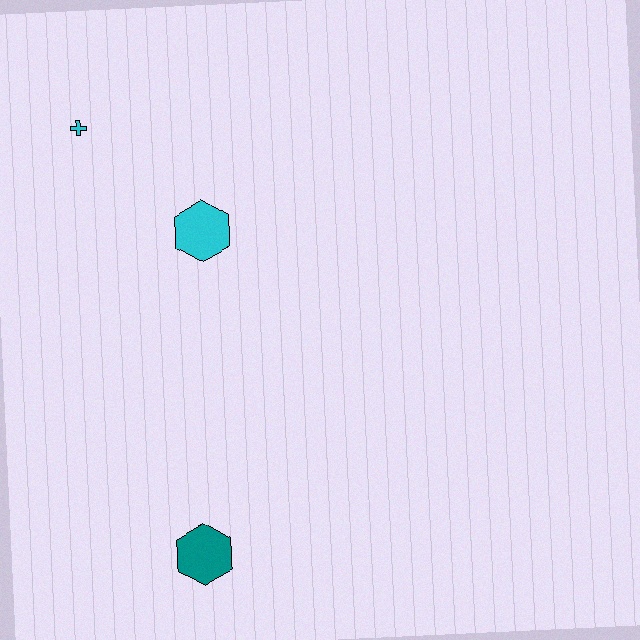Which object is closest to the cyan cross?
The cyan hexagon is closest to the cyan cross.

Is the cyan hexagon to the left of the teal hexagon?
No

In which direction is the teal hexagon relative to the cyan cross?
The teal hexagon is below the cyan cross.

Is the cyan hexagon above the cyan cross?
No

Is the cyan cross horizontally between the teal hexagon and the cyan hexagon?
No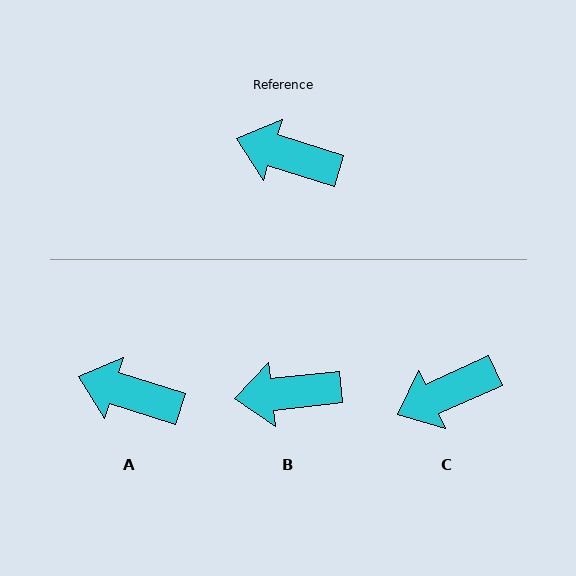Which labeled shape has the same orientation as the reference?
A.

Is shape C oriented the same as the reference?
No, it is off by about 42 degrees.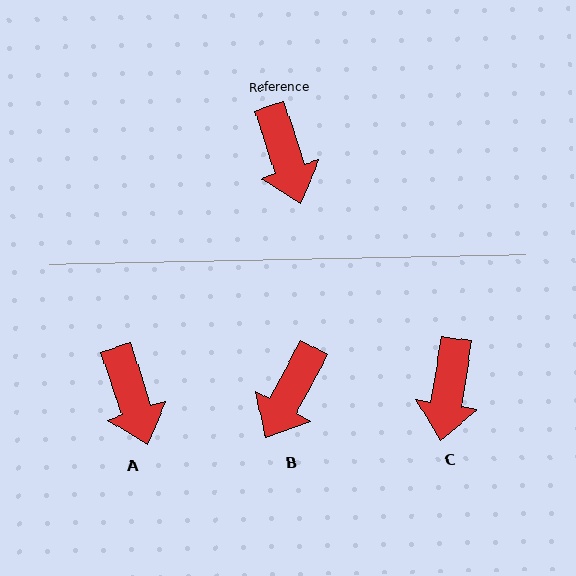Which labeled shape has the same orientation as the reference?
A.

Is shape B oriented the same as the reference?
No, it is off by about 46 degrees.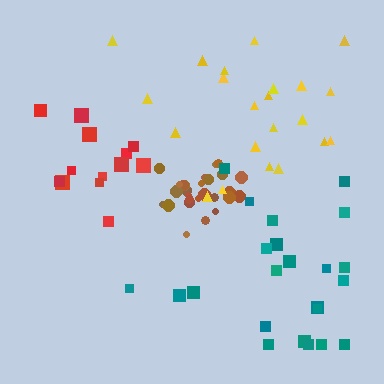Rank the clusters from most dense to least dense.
brown, red, teal, yellow.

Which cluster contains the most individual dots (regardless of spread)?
Brown (27).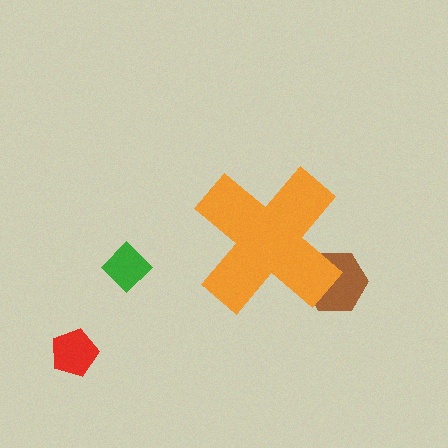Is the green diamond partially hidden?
No, the green diamond is fully visible.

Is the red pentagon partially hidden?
No, the red pentagon is fully visible.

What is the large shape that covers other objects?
An orange cross.